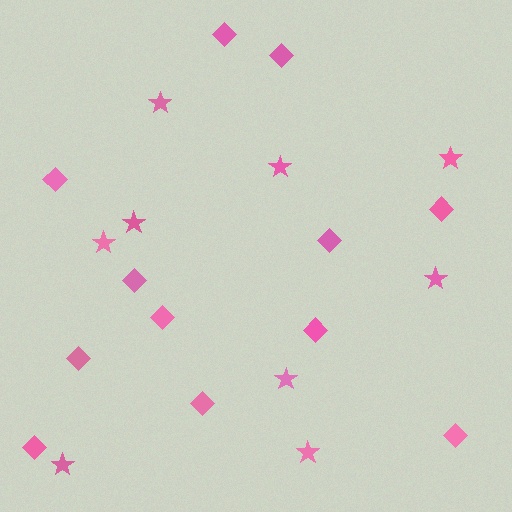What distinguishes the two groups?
There are 2 groups: one group of diamonds (12) and one group of stars (9).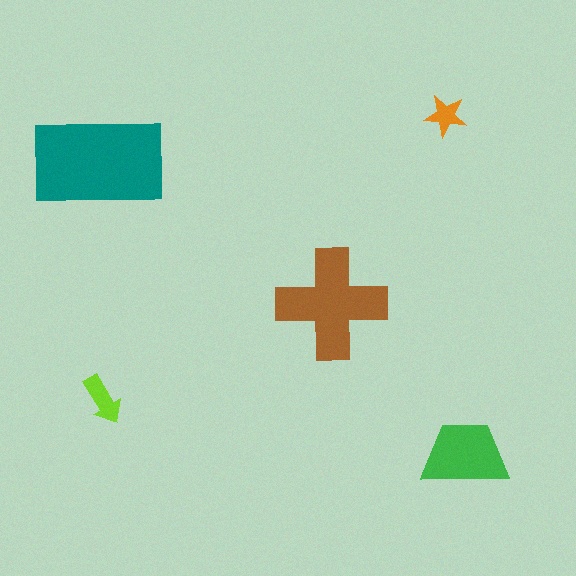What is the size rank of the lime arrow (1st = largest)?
4th.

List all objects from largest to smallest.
The teal rectangle, the brown cross, the green trapezoid, the lime arrow, the orange star.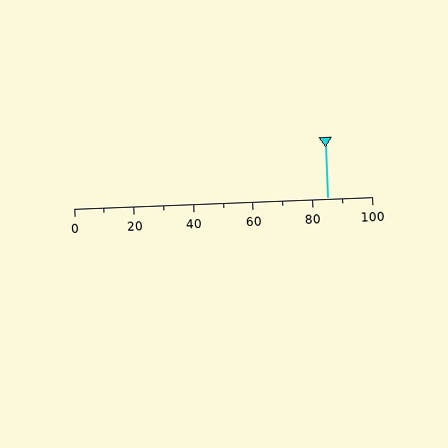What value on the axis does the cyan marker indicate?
The marker indicates approximately 85.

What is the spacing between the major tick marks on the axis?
The major ticks are spaced 20 apart.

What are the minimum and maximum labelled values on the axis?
The axis runs from 0 to 100.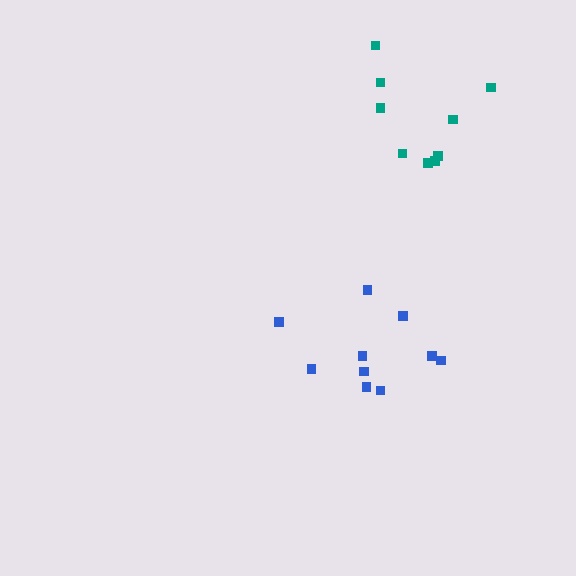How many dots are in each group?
Group 1: 10 dots, Group 2: 9 dots (19 total).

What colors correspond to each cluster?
The clusters are colored: blue, teal.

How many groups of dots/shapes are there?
There are 2 groups.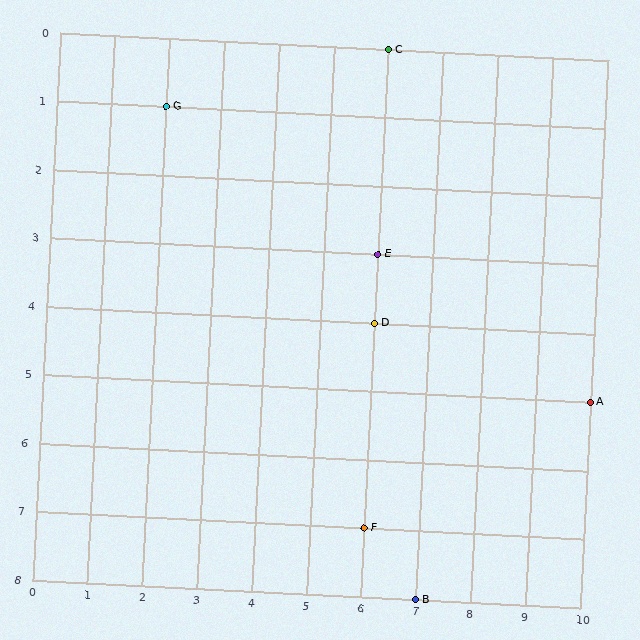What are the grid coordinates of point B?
Point B is at grid coordinates (7, 8).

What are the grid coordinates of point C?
Point C is at grid coordinates (6, 0).